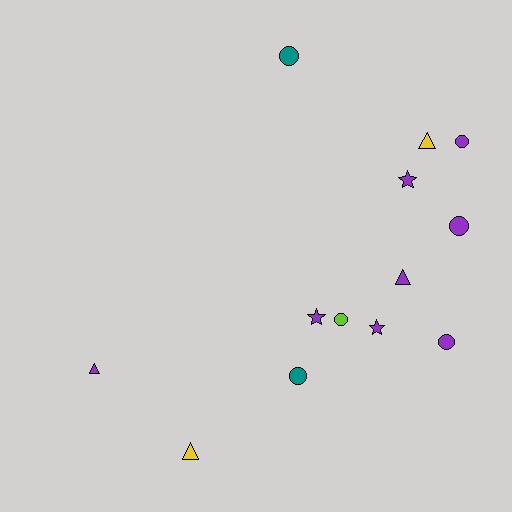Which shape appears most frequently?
Circle, with 6 objects.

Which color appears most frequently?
Purple, with 8 objects.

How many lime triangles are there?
There are no lime triangles.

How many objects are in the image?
There are 13 objects.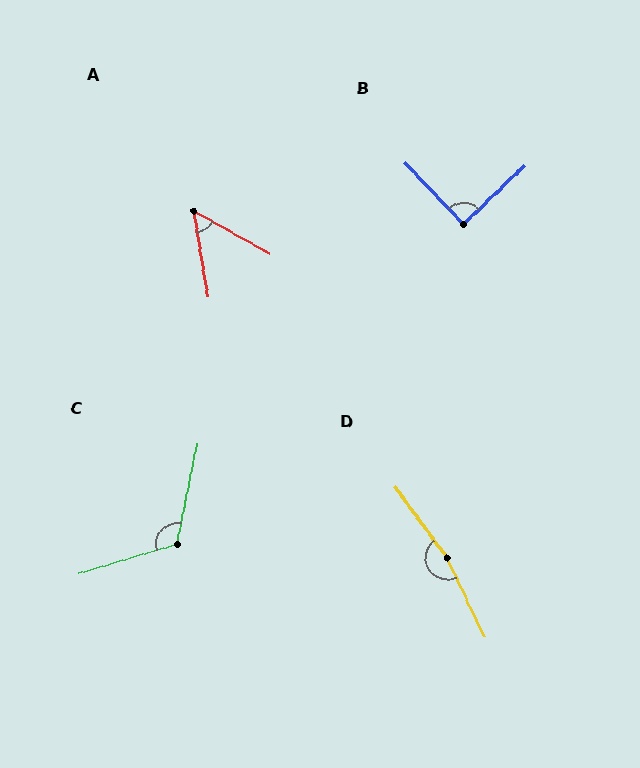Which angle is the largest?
D, at approximately 169 degrees.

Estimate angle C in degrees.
Approximately 119 degrees.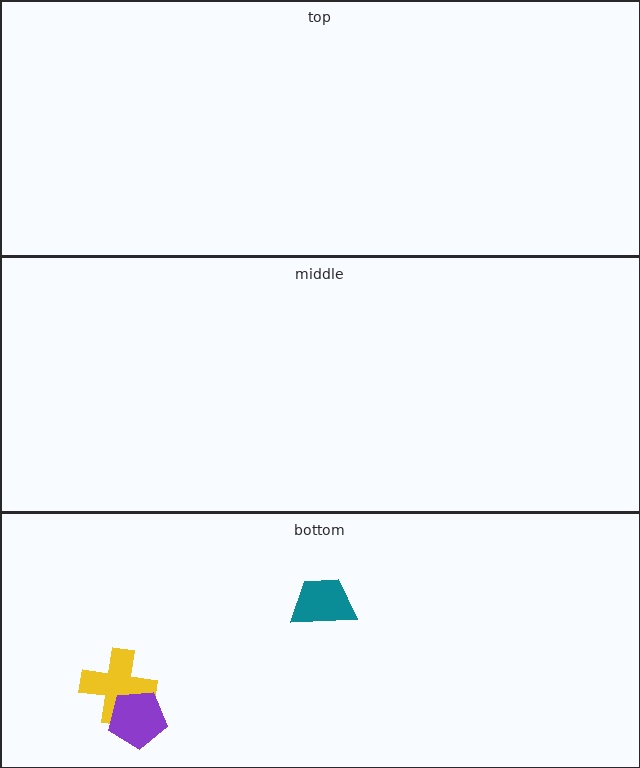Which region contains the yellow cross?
The bottom region.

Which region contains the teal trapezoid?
The bottom region.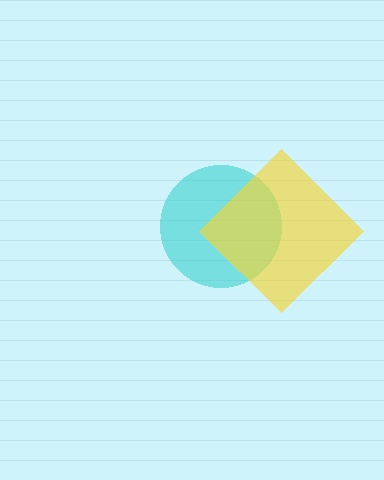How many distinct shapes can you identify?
There are 2 distinct shapes: a cyan circle, a yellow diamond.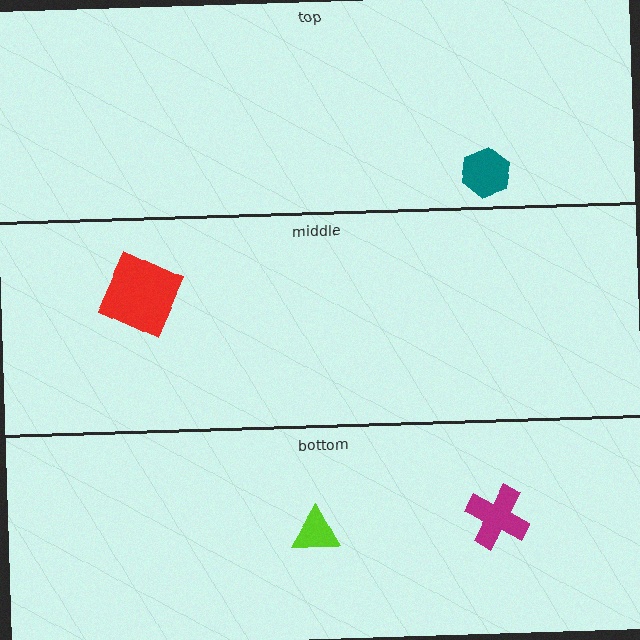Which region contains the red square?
The middle region.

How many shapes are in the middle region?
1.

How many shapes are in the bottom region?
2.